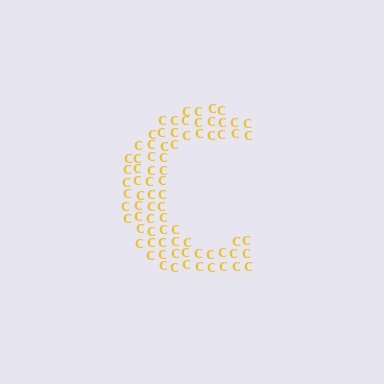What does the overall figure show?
The overall figure shows the letter C.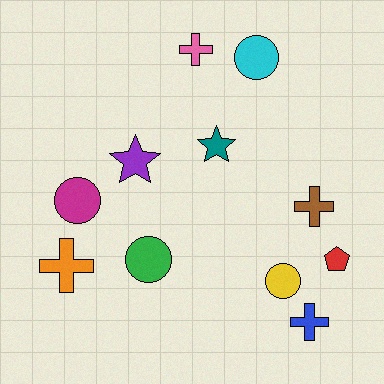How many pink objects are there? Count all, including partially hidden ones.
There is 1 pink object.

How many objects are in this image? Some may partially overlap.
There are 11 objects.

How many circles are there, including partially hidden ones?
There are 4 circles.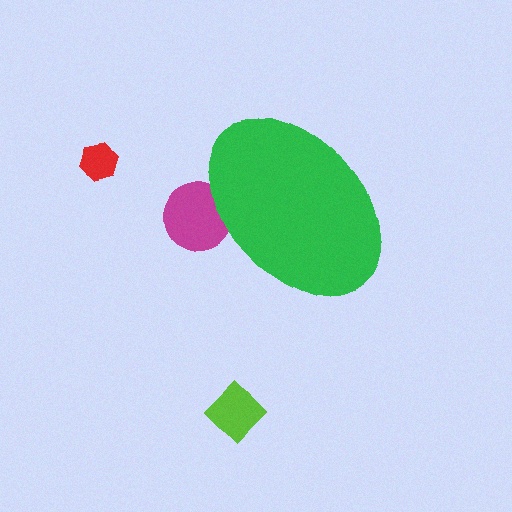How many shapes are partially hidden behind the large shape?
1 shape is partially hidden.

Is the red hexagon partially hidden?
No, the red hexagon is fully visible.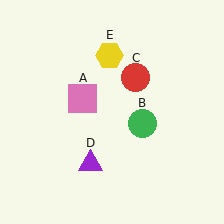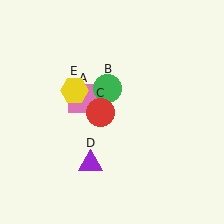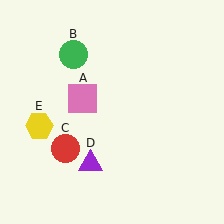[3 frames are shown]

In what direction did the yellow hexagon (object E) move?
The yellow hexagon (object E) moved down and to the left.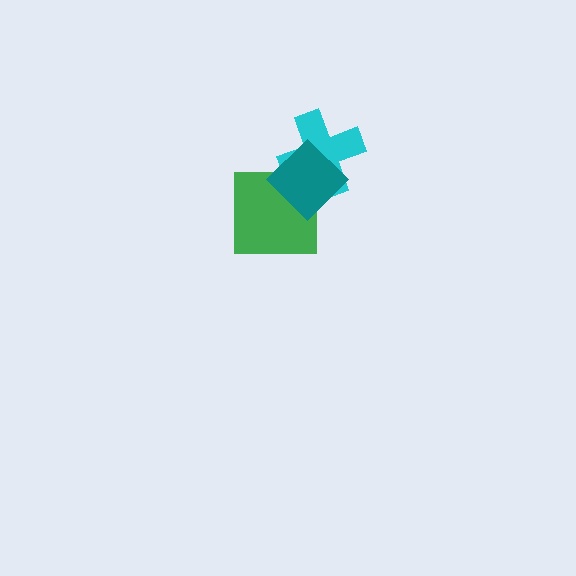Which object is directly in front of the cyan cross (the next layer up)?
The green square is directly in front of the cyan cross.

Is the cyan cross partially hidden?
Yes, it is partially covered by another shape.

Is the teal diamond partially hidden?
No, no other shape covers it.